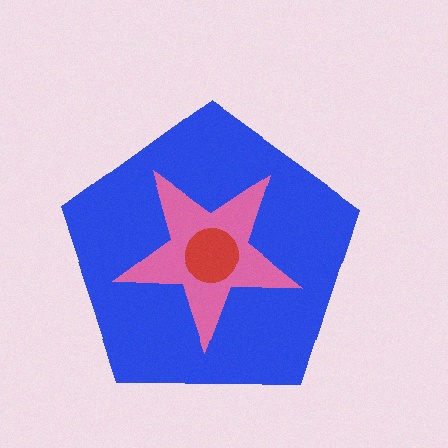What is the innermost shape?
The red circle.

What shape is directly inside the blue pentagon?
The pink star.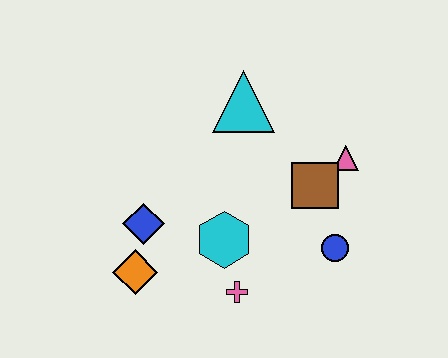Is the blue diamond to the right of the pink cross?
No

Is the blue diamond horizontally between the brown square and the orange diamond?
Yes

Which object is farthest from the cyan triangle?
The orange diamond is farthest from the cyan triangle.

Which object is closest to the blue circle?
The brown square is closest to the blue circle.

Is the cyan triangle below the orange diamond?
No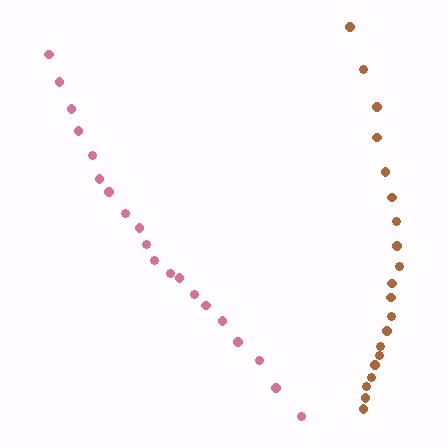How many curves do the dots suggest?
There are 2 distinct paths.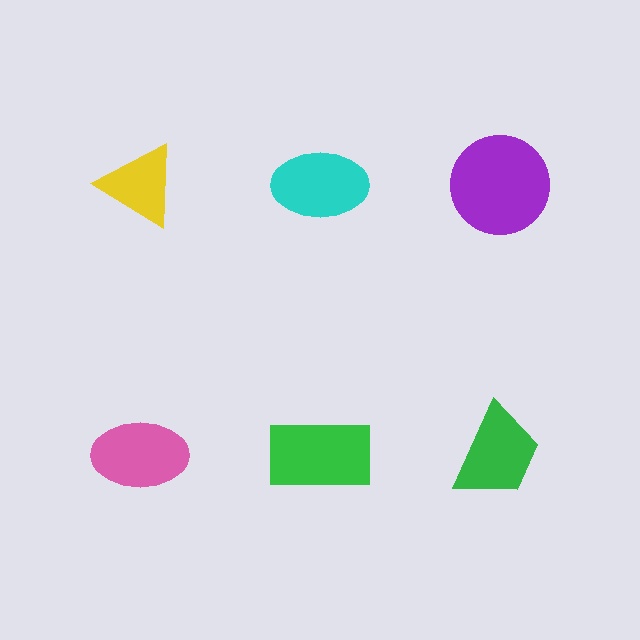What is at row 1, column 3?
A purple circle.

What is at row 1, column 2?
A cyan ellipse.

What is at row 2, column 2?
A green rectangle.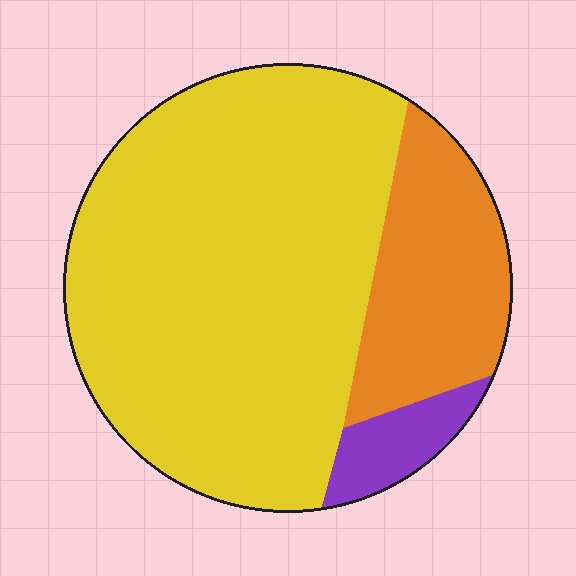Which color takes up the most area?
Yellow, at roughly 70%.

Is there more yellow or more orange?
Yellow.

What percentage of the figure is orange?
Orange takes up between a sixth and a third of the figure.